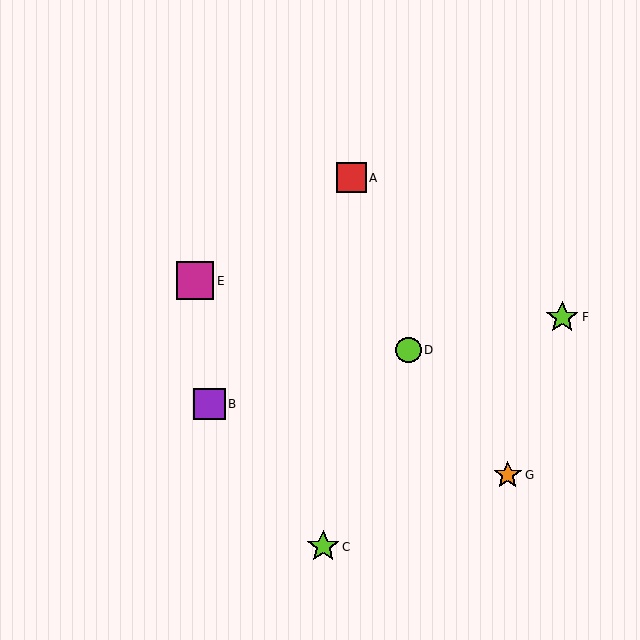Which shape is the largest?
The magenta square (labeled E) is the largest.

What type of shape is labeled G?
Shape G is an orange star.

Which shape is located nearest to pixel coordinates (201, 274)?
The magenta square (labeled E) at (195, 281) is nearest to that location.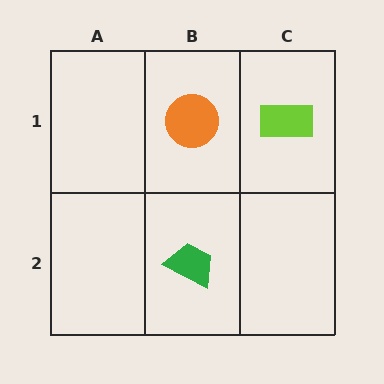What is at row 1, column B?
An orange circle.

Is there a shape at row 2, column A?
No, that cell is empty.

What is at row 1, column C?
A lime rectangle.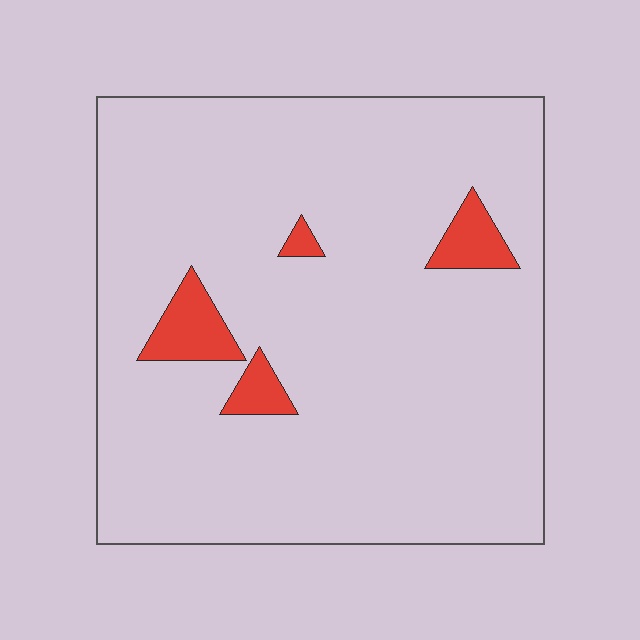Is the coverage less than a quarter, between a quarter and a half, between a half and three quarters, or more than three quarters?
Less than a quarter.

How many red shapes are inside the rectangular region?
4.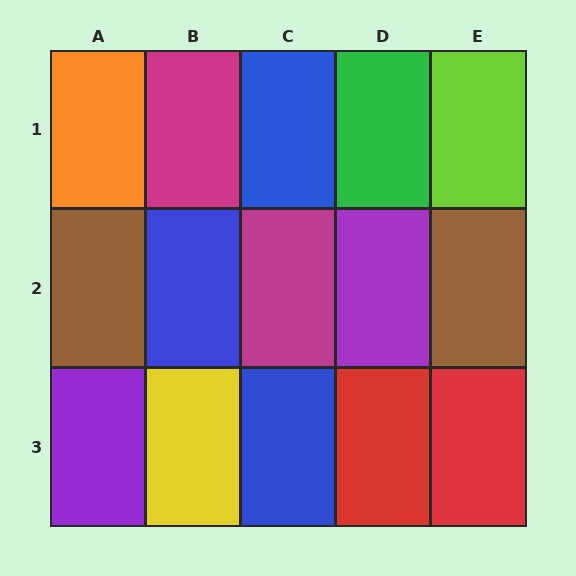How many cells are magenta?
2 cells are magenta.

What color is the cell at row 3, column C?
Blue.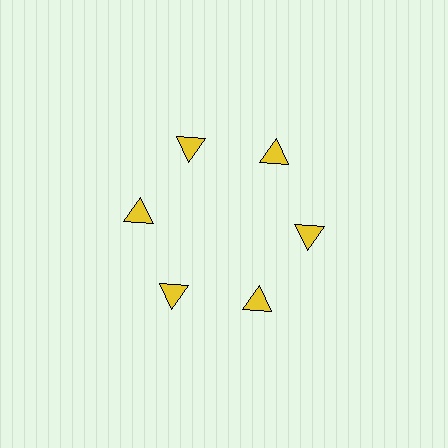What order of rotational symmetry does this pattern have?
This pattern has 6-fold rotational symmetry.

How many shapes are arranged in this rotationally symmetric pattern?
There are 6 shapes, arranged in 6 groups of 1.